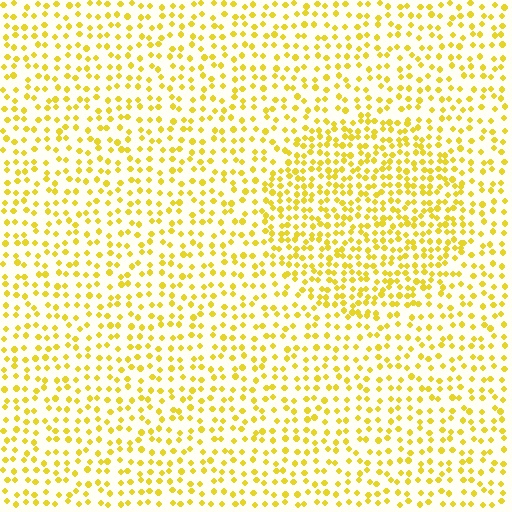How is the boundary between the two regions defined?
The boundary is defined by a change in element density (approximately 1.7x ratio). All elements are the same color, size, and shape.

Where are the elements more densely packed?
The elements are more densely packed inside the circle boundary.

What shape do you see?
I see a circle.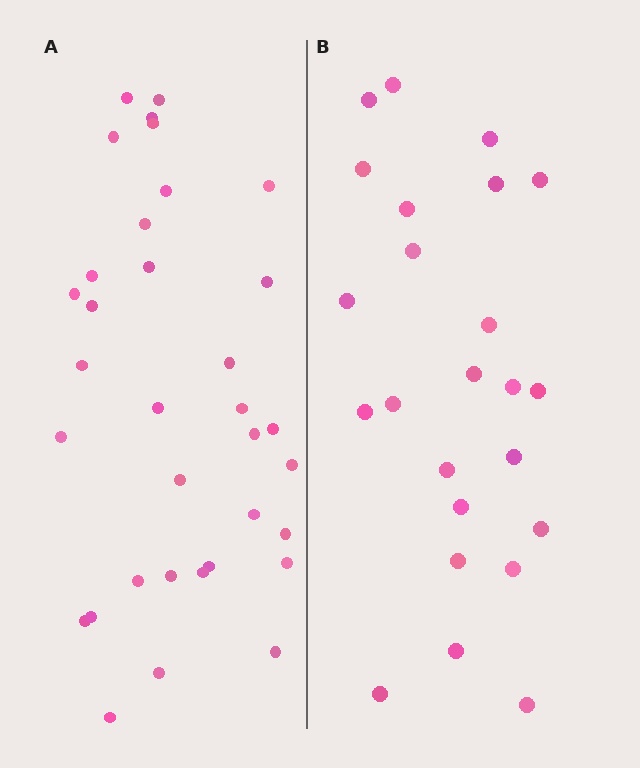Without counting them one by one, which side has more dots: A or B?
Region A (the left region) has more dots.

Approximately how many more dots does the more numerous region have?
Region A has roughly 10 or so more dots than region B.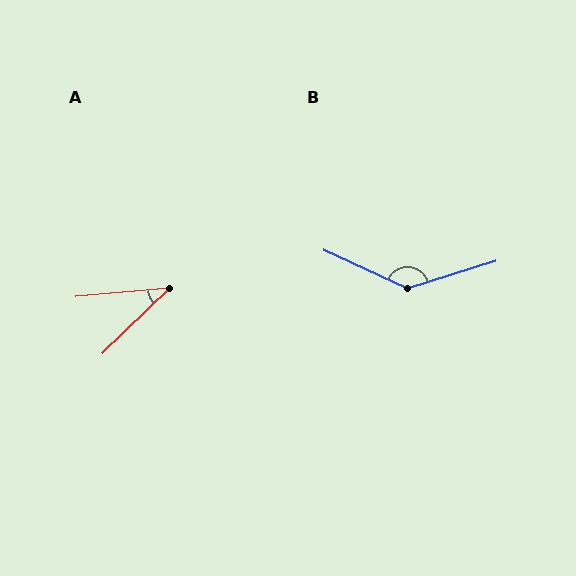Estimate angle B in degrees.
Approximately 138 degrees.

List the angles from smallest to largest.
A (39°), B (138°).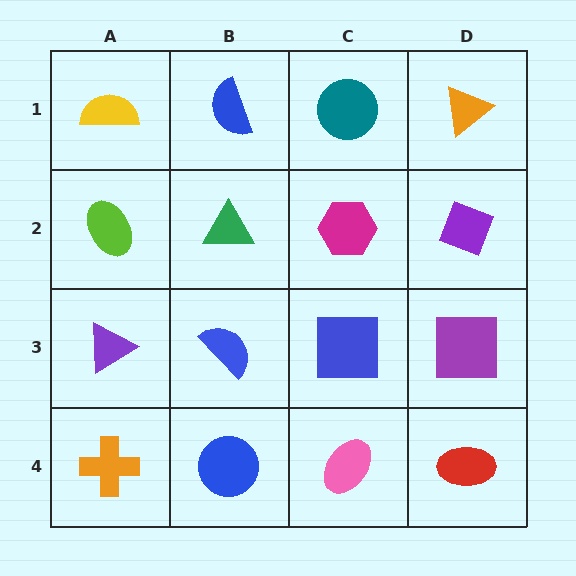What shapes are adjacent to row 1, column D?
A purple diamond (row 2, column D), a teal circle (row 1, column C).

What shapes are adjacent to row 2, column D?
An orange triangle (row 1, column D), a purple square (row 3, column D), a magenta hexagon (row 2, column C).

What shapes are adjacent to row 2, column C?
A teal circle (row 1, column C), a blue square (row 3, column C), a green triangle (row 2, column B), a purple diamond (row 2, column D).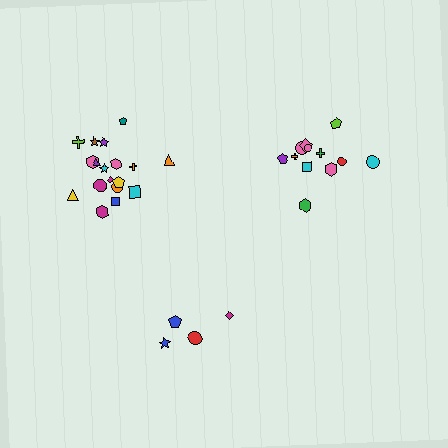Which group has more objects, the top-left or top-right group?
The top-left group.